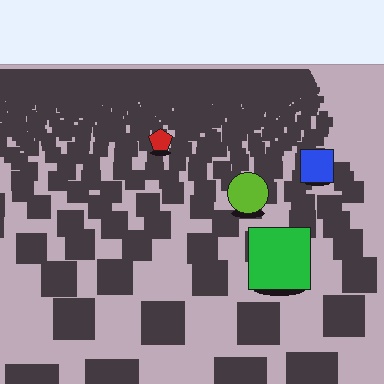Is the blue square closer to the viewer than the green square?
No. The green square is closer — you can tell from the texture gradient: the ground texture is coarser near it.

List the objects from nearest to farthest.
From nearest to farthest: the green square, the lime circle, the blue square, the red pentagon.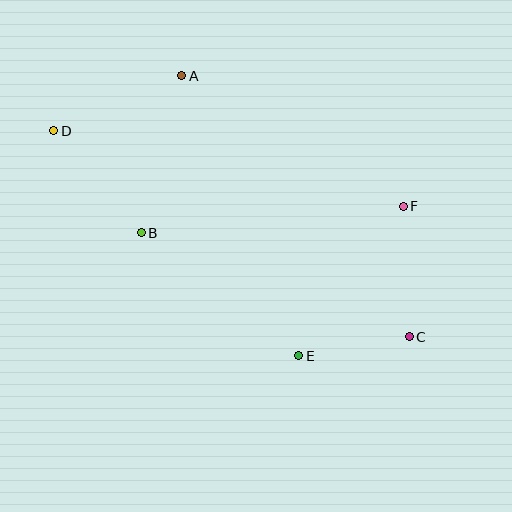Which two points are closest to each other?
Points C and E are closest to each other.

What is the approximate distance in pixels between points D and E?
The distance between D and E is approximately 333 pixels.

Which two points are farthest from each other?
Points C and D are farthest from each other.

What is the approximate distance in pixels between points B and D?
The distance between B and D is approximately 134 pixels.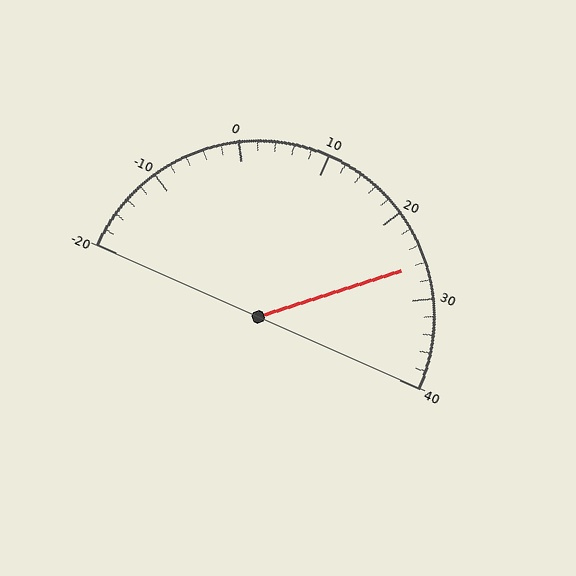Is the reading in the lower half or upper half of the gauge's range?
The reading is in the upper half of the range (-20 to 40).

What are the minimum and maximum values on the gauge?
The gauge ranges from -20 to 40.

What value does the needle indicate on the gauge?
The needle indicates approximately 26.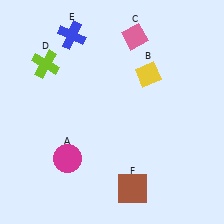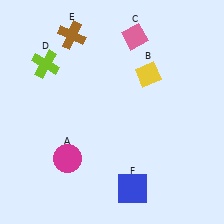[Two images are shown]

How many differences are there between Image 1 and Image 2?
There are 2 differences between the two images.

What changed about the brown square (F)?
In Image 1, F is brown. In Image 2, it changed to blue.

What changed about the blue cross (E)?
In Image 1, E is blue. In Image 2, it changed to brown.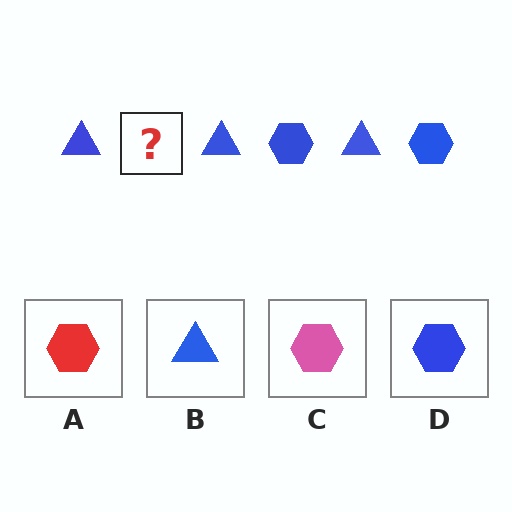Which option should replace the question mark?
Option D.